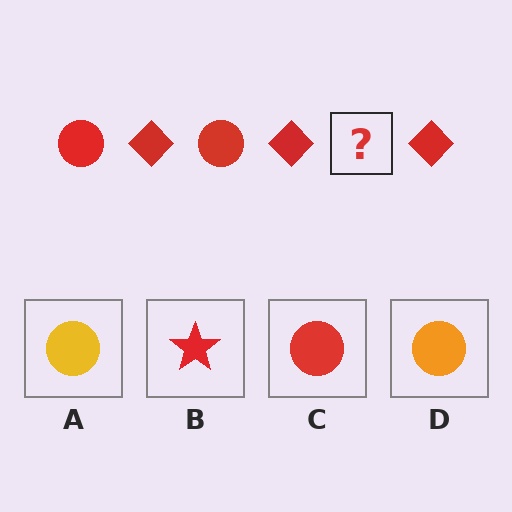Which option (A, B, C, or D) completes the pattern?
C.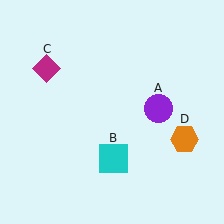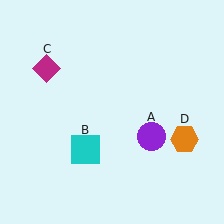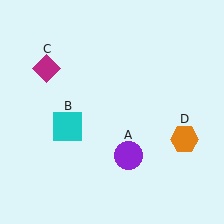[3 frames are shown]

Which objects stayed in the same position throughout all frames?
Magenta diamond (object C) and orange hexagon (object D) remained stationary.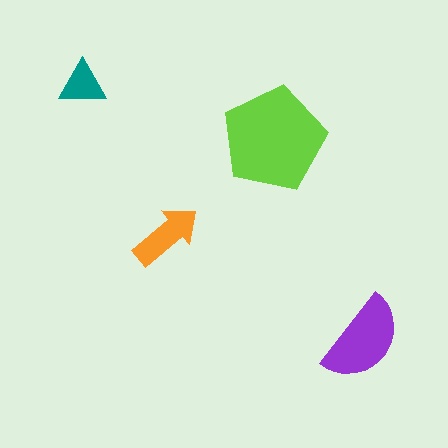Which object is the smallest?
The teal triangle.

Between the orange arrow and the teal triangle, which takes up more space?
The orange arrow.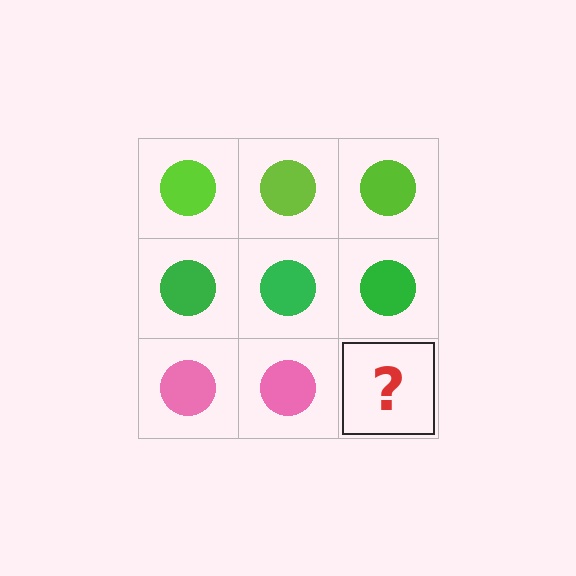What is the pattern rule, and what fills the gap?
The rule is that each row has a consistent color. The gap should be filled with a pink circle.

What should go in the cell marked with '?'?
The missing cell should contain a pink circle.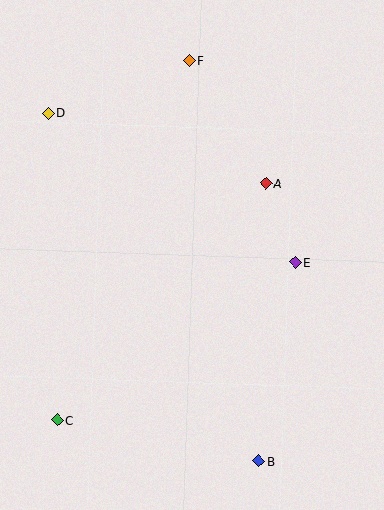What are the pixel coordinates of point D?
Point D is at (48, 113).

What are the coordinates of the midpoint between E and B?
The midpoint between E and B is at (277, 362).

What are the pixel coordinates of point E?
Point E is at (295, 263).